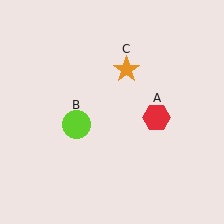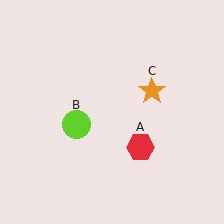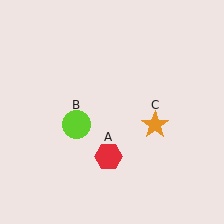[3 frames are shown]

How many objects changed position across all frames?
2 objects changed position: red hexagon (object A), orange star (object C).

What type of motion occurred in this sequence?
The red hexagon (object A), orange star (object C) rotated clockwise around the center of the scene.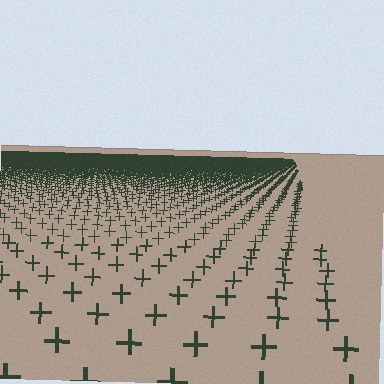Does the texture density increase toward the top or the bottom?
Density increases toward the top.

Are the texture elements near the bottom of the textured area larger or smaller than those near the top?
Larger. Near the bottom, elements are closer to the viewer and appear at a bigger on-screen size.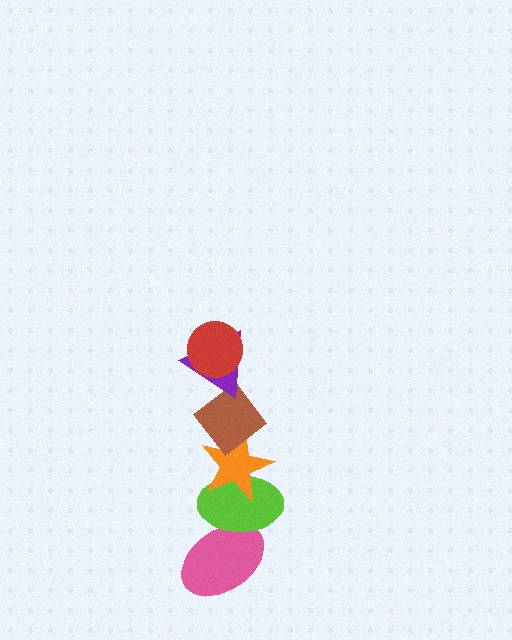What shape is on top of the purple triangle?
The red circle is on top of the purple triangle.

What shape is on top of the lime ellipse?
The orange star is on top of the lime ellipse.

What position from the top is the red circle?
The red circle is 1st from the top.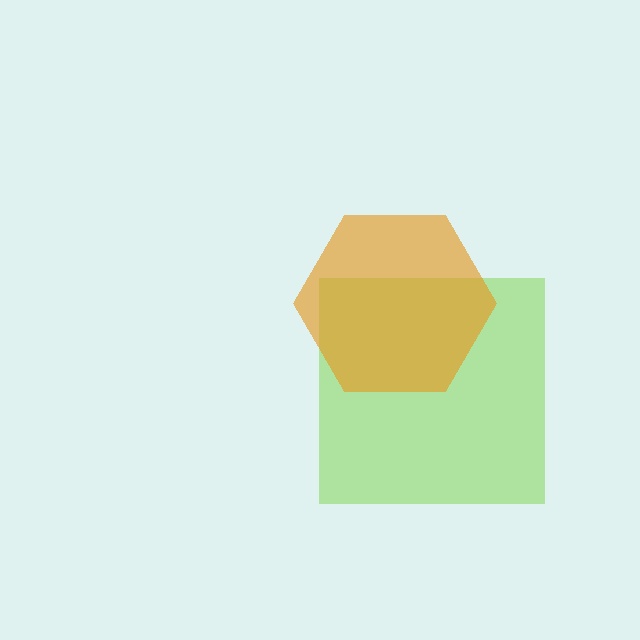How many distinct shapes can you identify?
There are 2 distinct shapes: a lime square, an orange hexagon.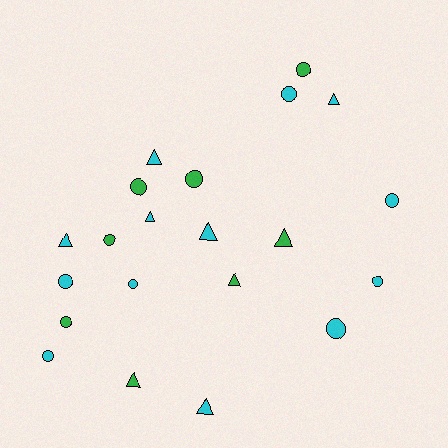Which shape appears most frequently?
Circle, with 12 objects.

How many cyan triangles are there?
There are 6 cyan triangles.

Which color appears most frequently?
Cyan, with 13 objects.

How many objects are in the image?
There are 21 objects.